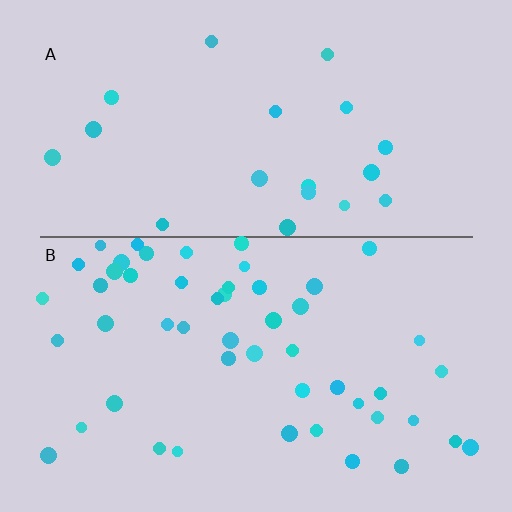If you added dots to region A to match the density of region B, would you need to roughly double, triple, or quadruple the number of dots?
Approximately double.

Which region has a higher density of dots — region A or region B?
B (the bottom).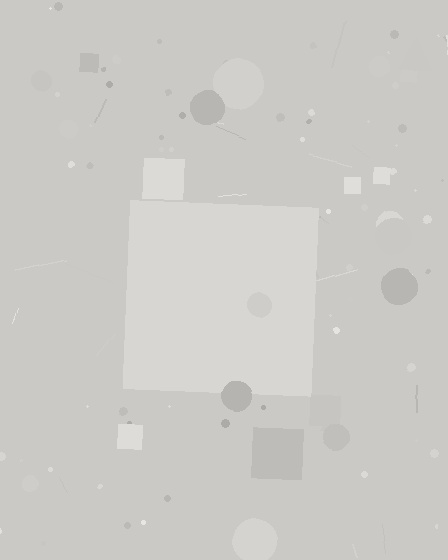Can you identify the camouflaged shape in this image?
The camouflaged shape is a square.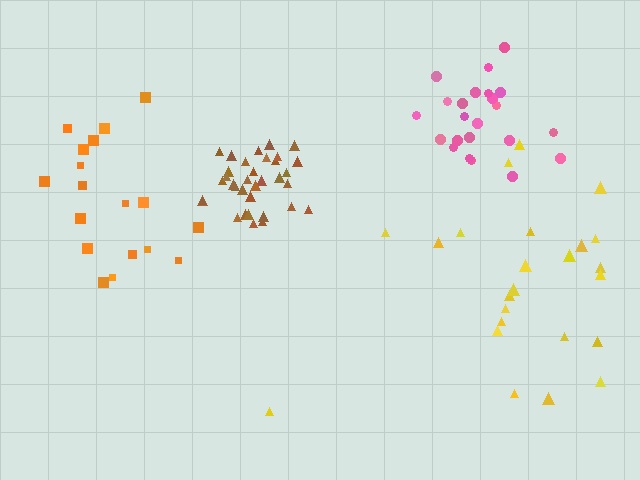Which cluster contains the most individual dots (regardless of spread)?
Brown (34).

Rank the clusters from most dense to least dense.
brown, pink, orange, yellow.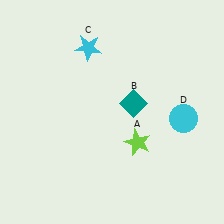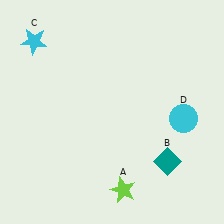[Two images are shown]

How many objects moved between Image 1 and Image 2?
3 objects moved between the two images.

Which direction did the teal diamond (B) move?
The teal diamond (B) moved down.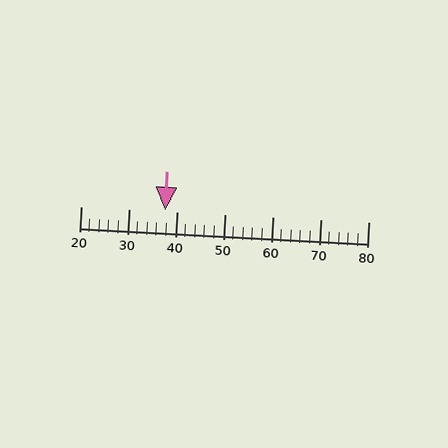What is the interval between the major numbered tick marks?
The major tick marks are spaced 10 units apart.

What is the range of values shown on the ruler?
The ruler shows values from 20 to 80.